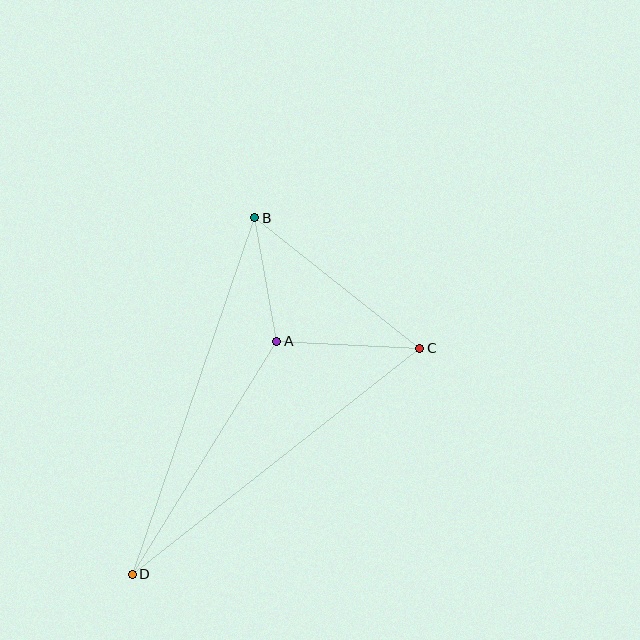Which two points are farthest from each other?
Points B and D are farthest from each other.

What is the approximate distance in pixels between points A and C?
The distance between A and C is approximately 143 pixels.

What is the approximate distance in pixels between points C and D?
The distance between C and D is approximately 366 pixels.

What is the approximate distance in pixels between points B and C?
The distance between B and C is approximately 211 pixels.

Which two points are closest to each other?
Points A and B are closest to each other.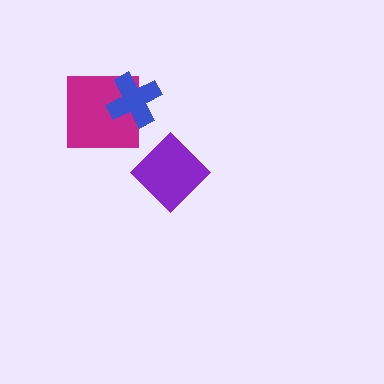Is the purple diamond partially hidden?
No, no other shape covers it.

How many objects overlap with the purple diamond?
0 objects overlap with the purple diamond.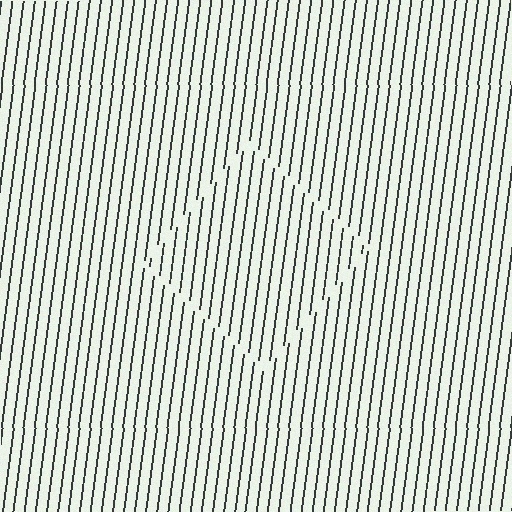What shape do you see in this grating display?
An illusory square. The interior of the shape contains the same grating, shifted by half a period — the contour is defined by the phase discontinuity where line-ends from the inner and outer gratings abut.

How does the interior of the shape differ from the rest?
The interior of the shape contains the same grating, shifted by half a period — the contour is defined by the phase discontinuity where line-ends from the inner and outer gratings abut.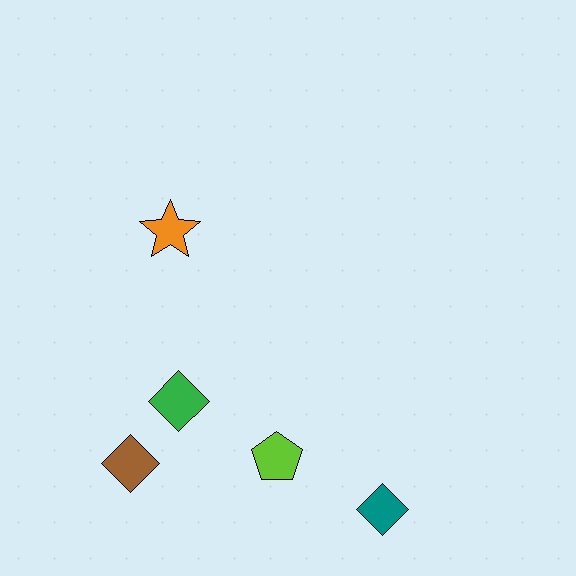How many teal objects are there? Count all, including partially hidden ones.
There is 1 teal object.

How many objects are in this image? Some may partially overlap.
There are 5 objects.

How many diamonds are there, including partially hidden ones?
There are 3 diamonds.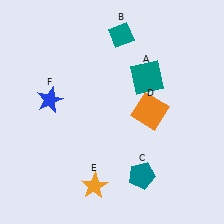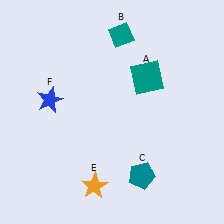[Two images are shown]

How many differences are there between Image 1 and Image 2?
There is 1 difference between the two images.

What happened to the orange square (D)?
The orange square (D) was removed in Image 2. It was in the top-right area of Image 1.